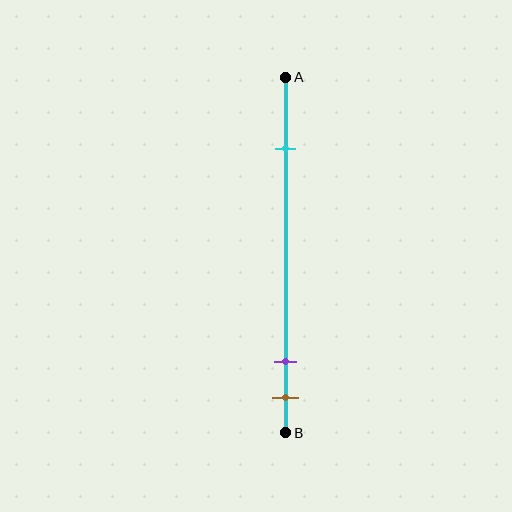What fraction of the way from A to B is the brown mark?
The brown mark is approximately 90% (0.9) of the way from A to B.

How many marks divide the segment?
There are 3 marks dividing the segment.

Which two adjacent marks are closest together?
The purple and brown marks are the closest adjacent pair.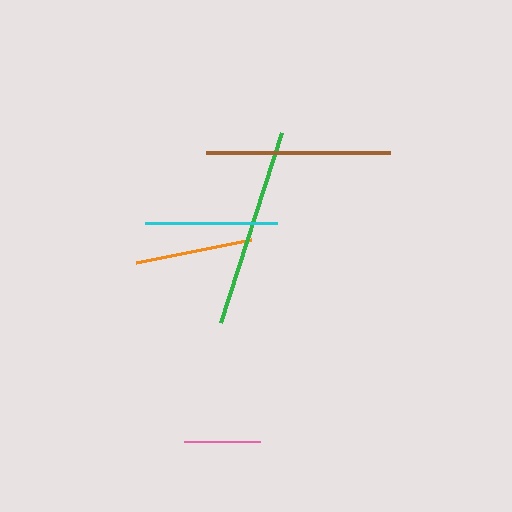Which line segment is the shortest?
The pink line is the shortest at approximately 76 pixels.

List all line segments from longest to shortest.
From longest to shortest: green, brown, cyan, orange, pink.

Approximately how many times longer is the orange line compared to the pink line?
The orange line is approximately 1.5 times the length of the pink line.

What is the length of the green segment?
The green segment is approximately 199 pixels long.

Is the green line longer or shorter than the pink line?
The green line is longer than the pink line.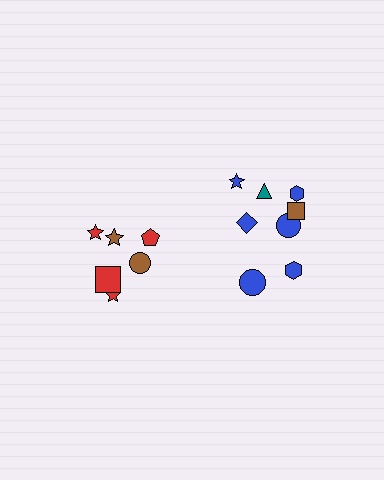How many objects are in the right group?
There are 8 objects.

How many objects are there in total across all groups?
There are 14 objects.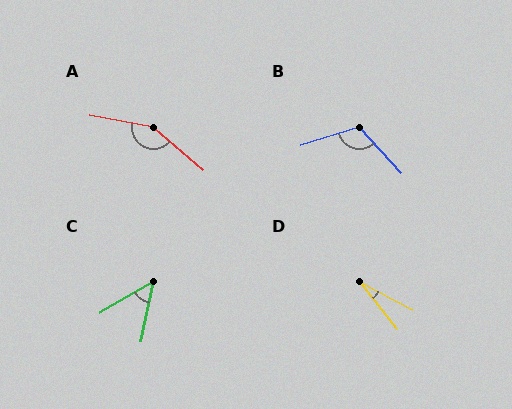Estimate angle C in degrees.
Approximately 49 degrees.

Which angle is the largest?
A, at approximately 150 degrees.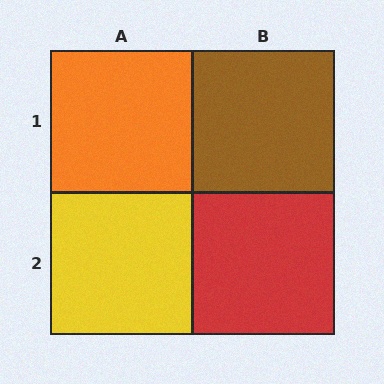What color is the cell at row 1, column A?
Orange.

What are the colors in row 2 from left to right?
Yellow, red.